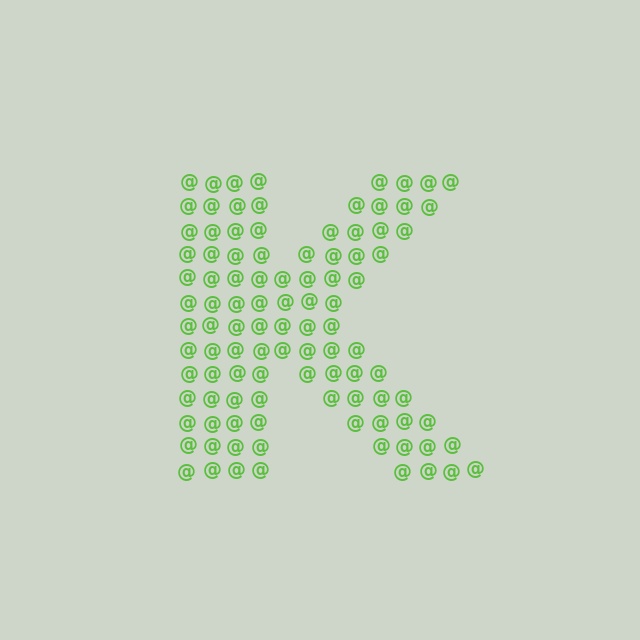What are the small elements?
The small elements are at signs.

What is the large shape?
The large shape is the letter K.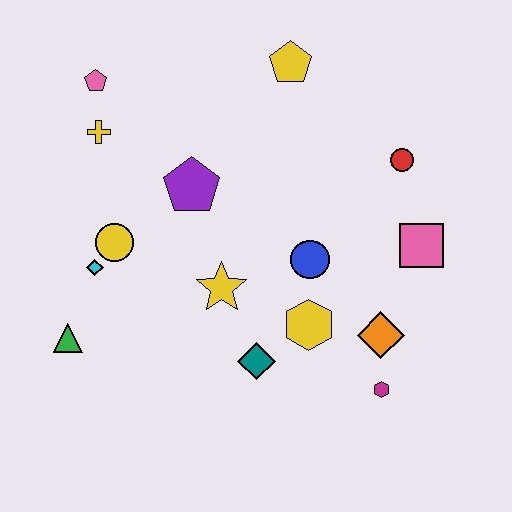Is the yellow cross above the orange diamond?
Yes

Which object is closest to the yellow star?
The teal diamond is closest to the yellow star.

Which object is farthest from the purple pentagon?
The magenta hexagon is farthest from the purple pentagon.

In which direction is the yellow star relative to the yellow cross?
The yellow star is below the yellow cross.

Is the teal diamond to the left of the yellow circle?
No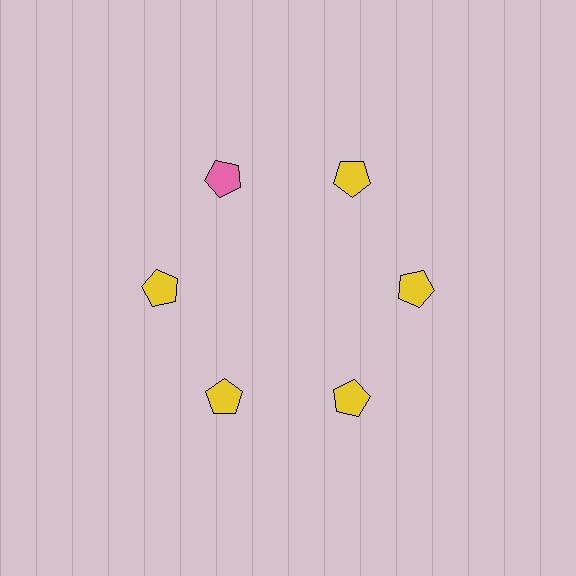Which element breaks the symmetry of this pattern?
The pink pentagon at roughly the 11 o'clock position breaks the symmetry. All other shapes are yellow pentagons.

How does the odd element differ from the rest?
It has a different color: pink instead of yellow.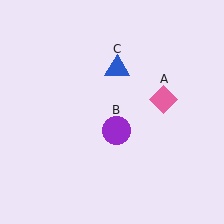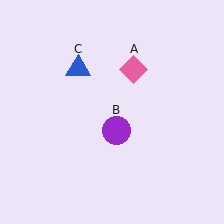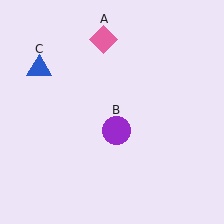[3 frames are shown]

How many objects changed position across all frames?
2 objects changed position: pink diamond (object A), blue triangle (object C).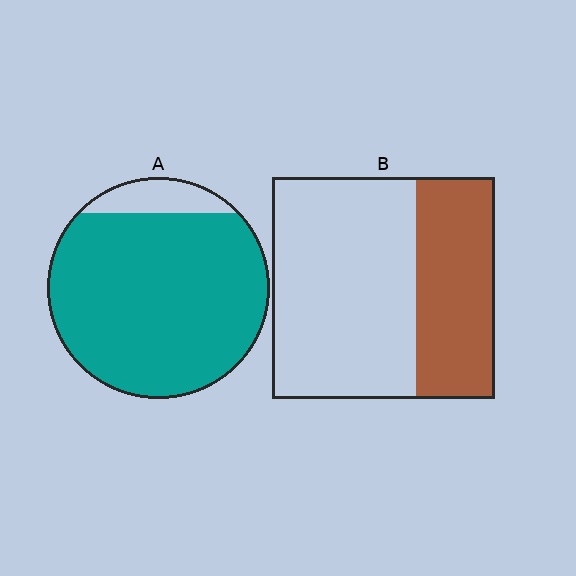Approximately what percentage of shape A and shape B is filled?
A is approximately 90% and B is approximately 35%.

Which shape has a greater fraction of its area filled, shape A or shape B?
Shape A.